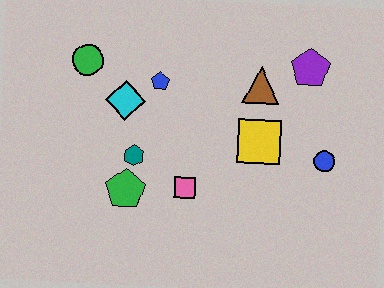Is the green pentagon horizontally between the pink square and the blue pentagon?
No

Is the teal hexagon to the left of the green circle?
No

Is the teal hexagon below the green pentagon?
No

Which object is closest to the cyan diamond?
The blue pentagon is closest to the cyan diamond.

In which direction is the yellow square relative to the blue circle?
The yellow square is to the left of the blue circle.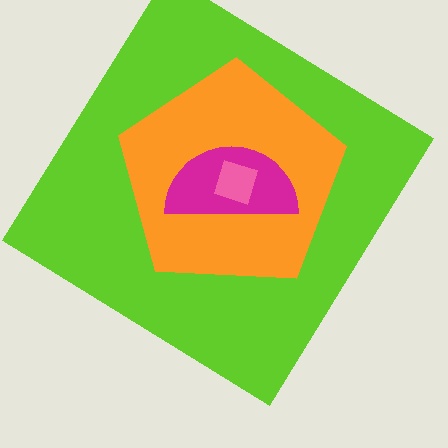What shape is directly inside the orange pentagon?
The magenta semicircle.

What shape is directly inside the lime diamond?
The orange pentagon.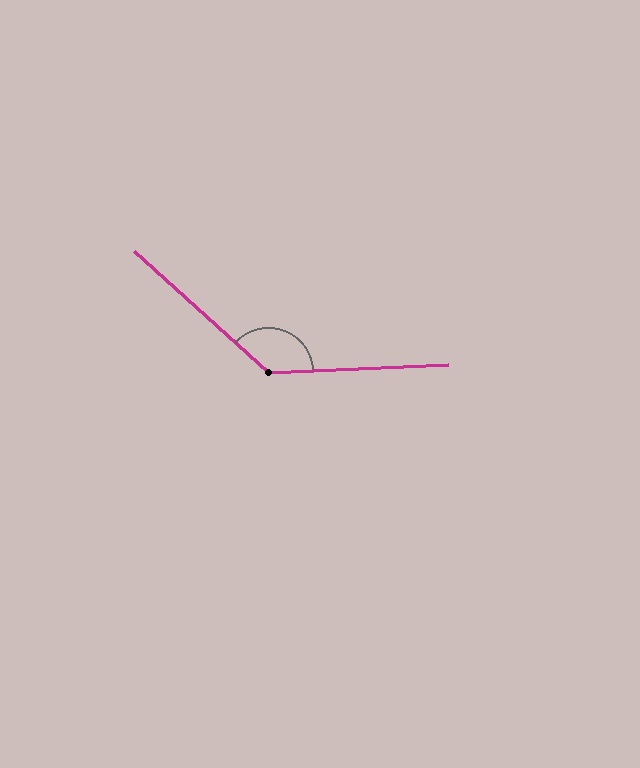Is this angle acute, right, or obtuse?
It is obtuse.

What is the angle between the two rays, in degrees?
Approximately 136 degrees.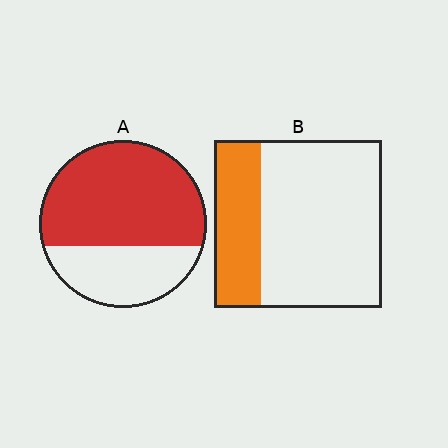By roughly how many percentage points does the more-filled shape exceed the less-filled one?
By roughly 40 percentage points (A over B).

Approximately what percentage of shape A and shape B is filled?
A is approximately 65% and B is approximately 30%.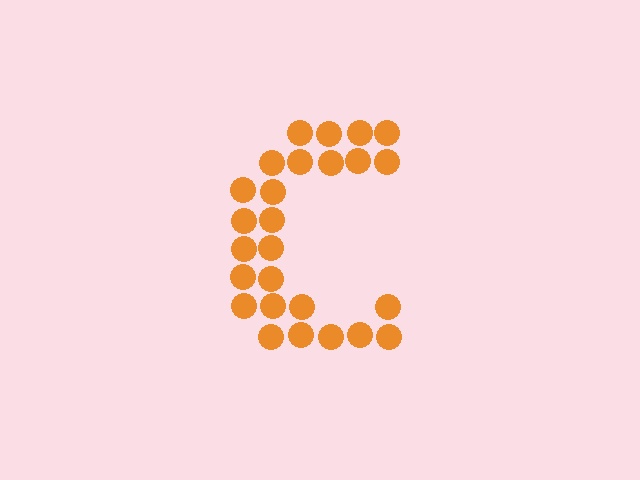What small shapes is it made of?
It is made of small circles.